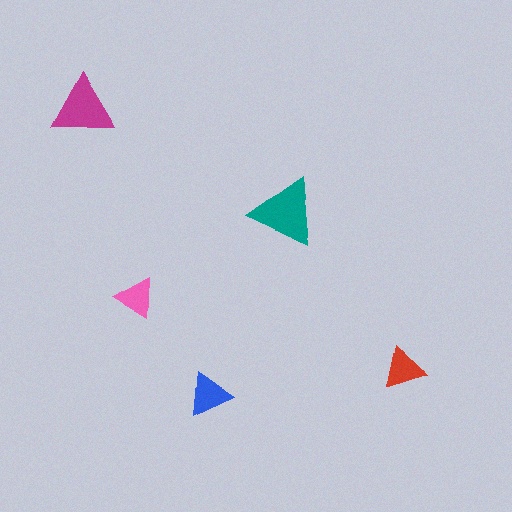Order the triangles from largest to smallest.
the teal one, the magenta one, the blue one, the red one, the pink one.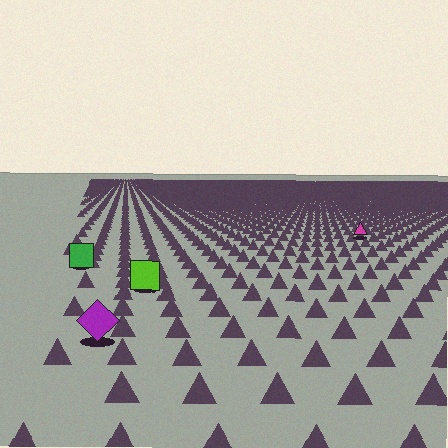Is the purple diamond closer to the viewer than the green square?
Yes. The purple diamond is closer — you can tell from the texture gradient: the ground texture is coarser near it.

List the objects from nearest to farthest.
From nearest to farthest: the purple diamond, the lime square, the green square, the magenta triangle.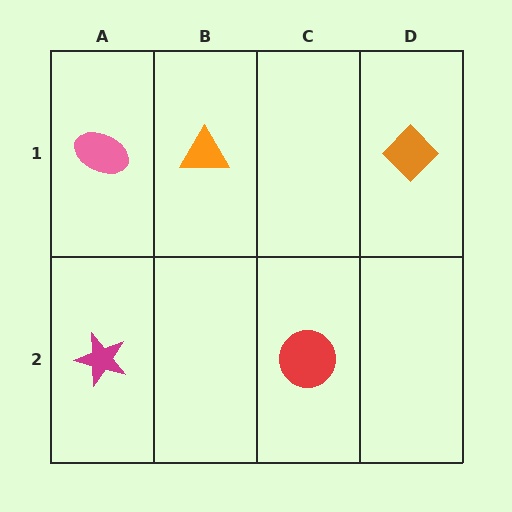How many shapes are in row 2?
2 shapes.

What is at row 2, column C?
A red circle.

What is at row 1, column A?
A pink ellipse.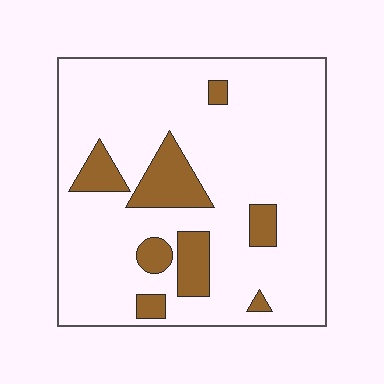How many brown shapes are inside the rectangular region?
8.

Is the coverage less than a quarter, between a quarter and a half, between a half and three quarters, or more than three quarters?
Less than a quarter.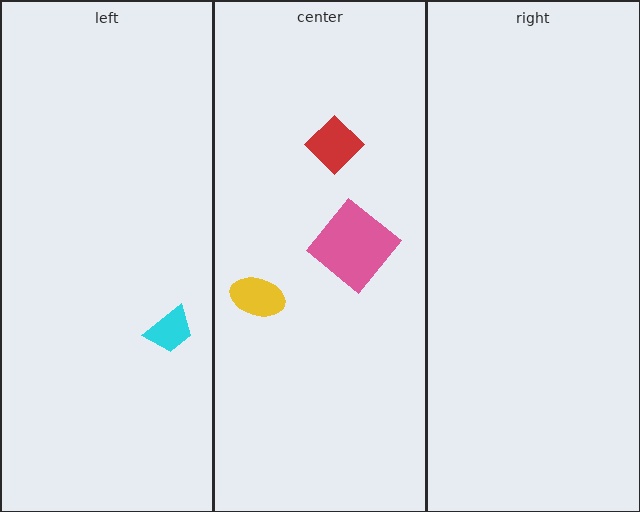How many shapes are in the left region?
1.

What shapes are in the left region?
The cyan trapezoid.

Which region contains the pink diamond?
The center region.